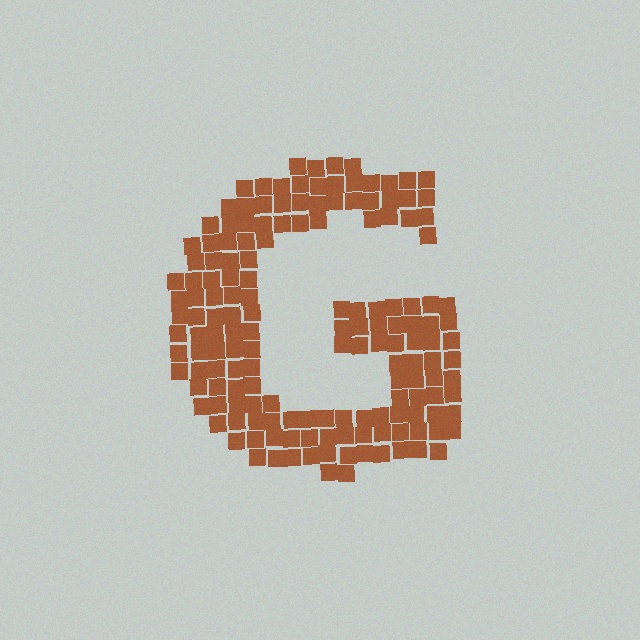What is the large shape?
The large shape is the letter G.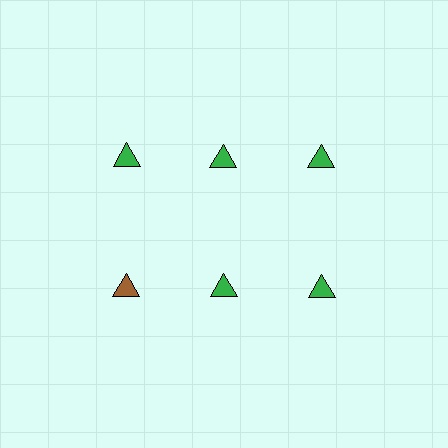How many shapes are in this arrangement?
There are 6 shapes arranged in a grid pattern.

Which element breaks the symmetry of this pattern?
The brown triangle in the second row, leftmost column breaks the symmetry. All other shapes are green triangles.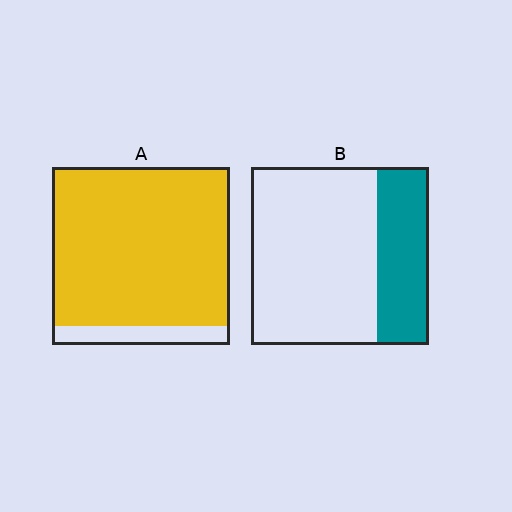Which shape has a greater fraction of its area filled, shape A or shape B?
Shape A.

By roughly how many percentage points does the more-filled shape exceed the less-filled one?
By roughly 60 percentage points (A over B).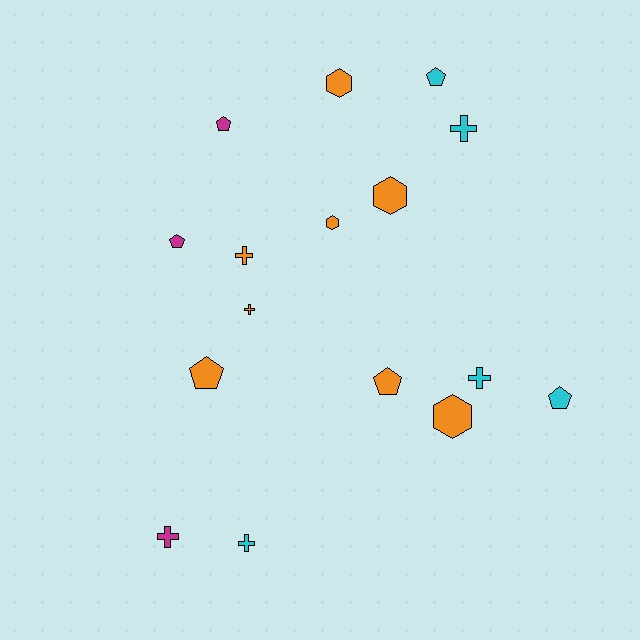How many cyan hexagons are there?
There are no cyan hexagons.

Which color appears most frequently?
Orange, with 8 objects.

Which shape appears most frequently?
Pentagon, with 6 objects.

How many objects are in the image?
There are 16 objects.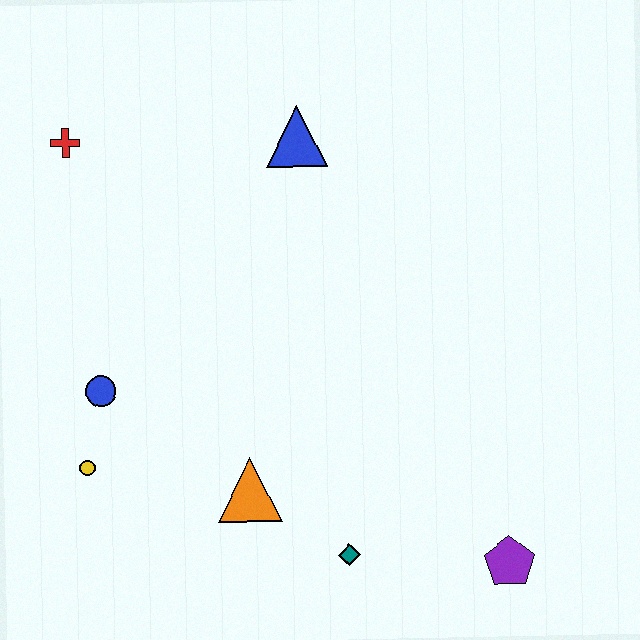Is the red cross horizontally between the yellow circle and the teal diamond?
No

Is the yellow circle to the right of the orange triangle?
No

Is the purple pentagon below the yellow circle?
Yes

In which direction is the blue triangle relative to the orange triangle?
The blue triangle is above the orange triangle.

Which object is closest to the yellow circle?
The blue circle is closest to the yellow circle.